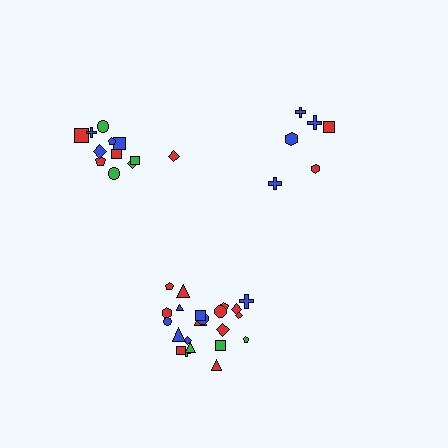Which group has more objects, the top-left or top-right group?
The top-left group.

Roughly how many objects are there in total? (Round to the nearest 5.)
Roughly 40 objects in total.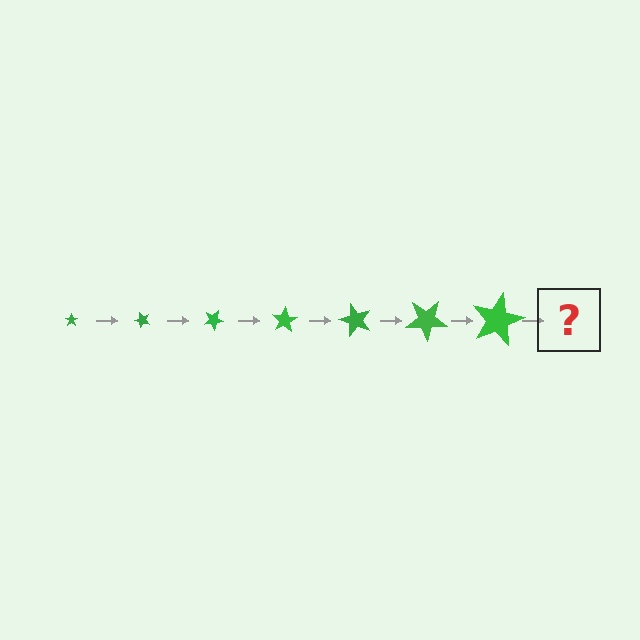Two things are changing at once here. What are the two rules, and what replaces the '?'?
The two rules are that the star grows larger each step and it rotates 50 degrees each step. The '?' should be a star, larger than the previous one and rotated 350 degrees from the start.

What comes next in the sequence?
The next element should be a star, larger than the previous one and rotated 350 degrees from the start.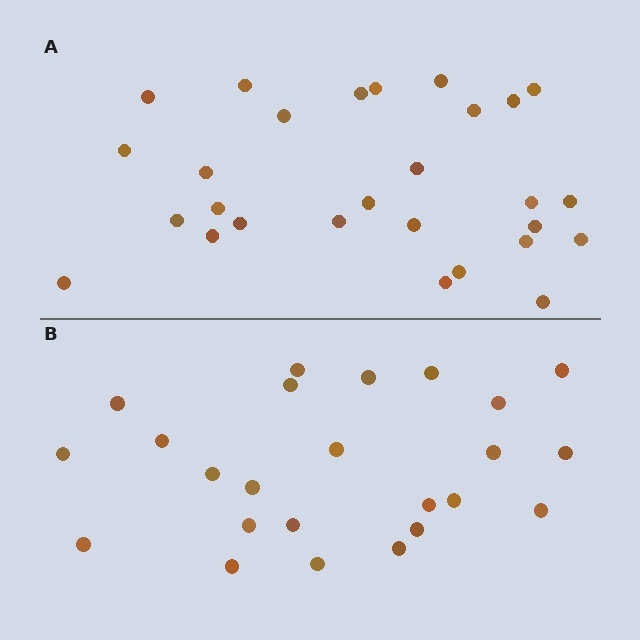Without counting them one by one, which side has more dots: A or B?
Region A (the top region) has more dots.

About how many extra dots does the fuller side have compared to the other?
Region A has about 4 more dots than region B.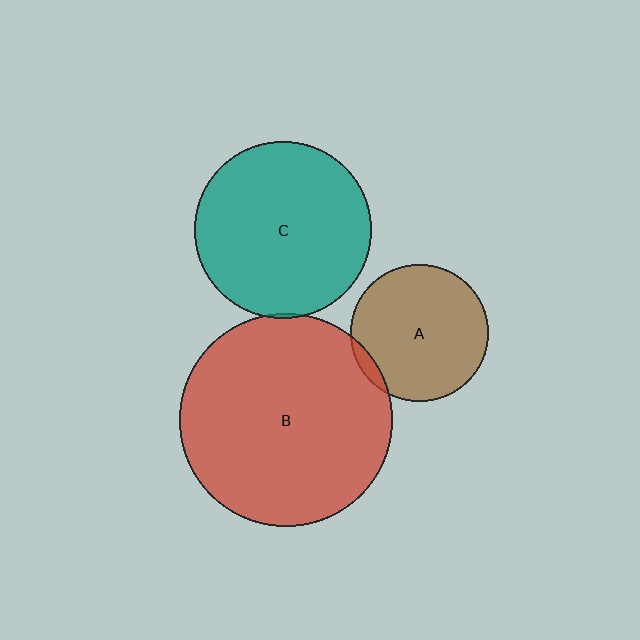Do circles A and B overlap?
Yes.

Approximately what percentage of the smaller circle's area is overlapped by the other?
Approximately 5%.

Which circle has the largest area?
Circle B (red).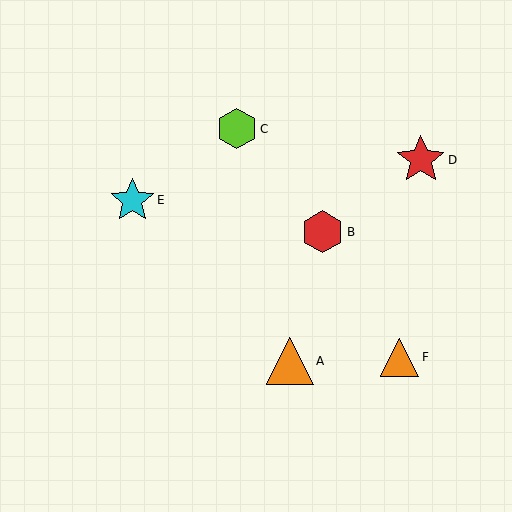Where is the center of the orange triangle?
The center of the orange triangle is at (400, 357).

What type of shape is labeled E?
Shape E is a cyan star.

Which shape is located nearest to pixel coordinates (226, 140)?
The lime hexagon (labeled C) at (237, 129) is nearest to that location.